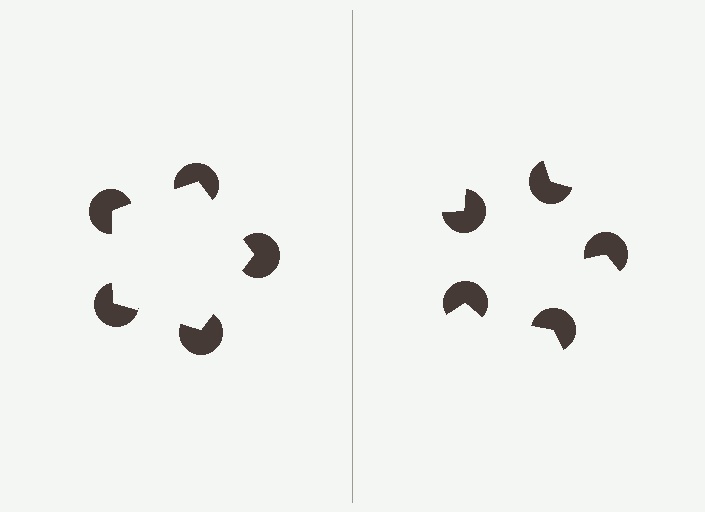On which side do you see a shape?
An illusory pentagon appears on the left side. On the right side the wedge cuts are rotated, so no coherent shape forms.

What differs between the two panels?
The pac-man discs are positioned identically on both sides; only the wedge orientations differ. On the left they align to a pentagon; on the right they are misaligned.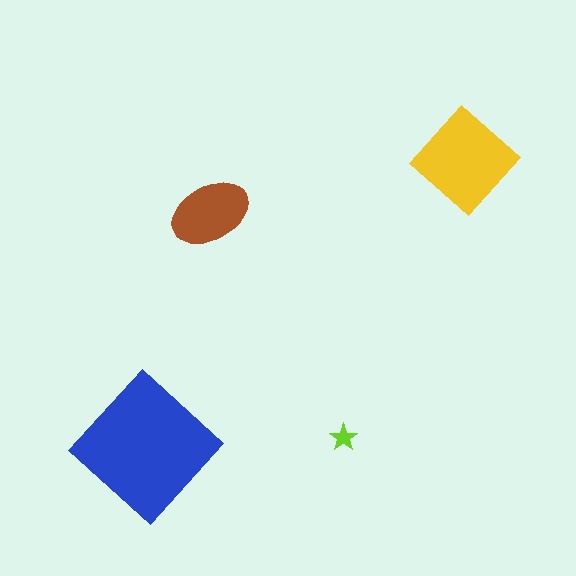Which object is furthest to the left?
The blue diamond is leftmost.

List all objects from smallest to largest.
The lime star, the brown ellipse, the yellow diamond, the blue diamond.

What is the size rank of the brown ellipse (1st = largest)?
3rd.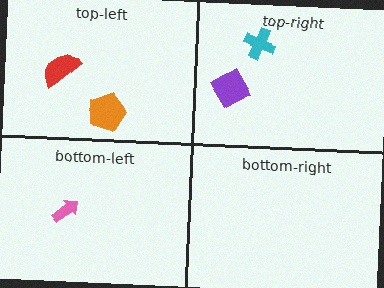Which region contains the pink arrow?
The bottom-left region.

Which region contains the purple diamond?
The top-right region.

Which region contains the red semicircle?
The top-left region.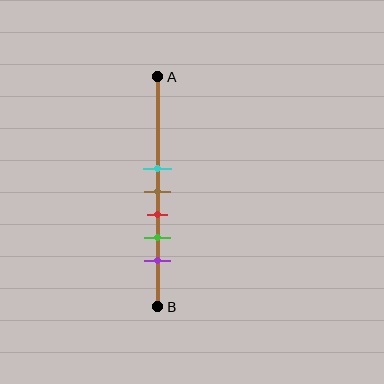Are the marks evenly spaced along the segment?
Yes, the marks are approximately evenly spaced.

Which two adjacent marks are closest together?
The cyan and brown marks are the closest adjacent pair.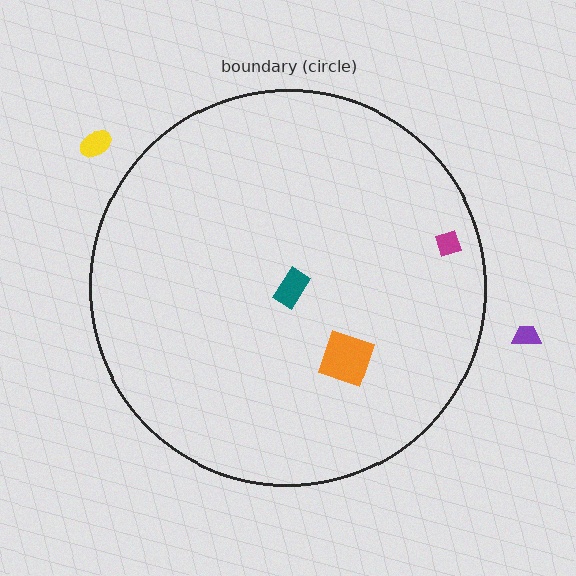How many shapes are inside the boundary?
3 inside, 2 outside.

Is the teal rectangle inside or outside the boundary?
Inside.